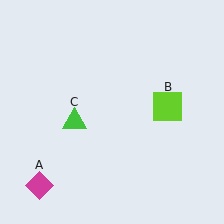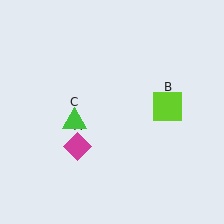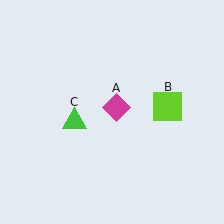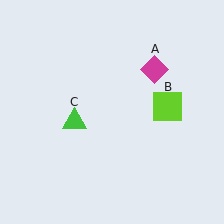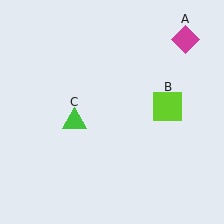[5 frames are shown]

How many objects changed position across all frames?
1 object changed position: magenta diamond (object A).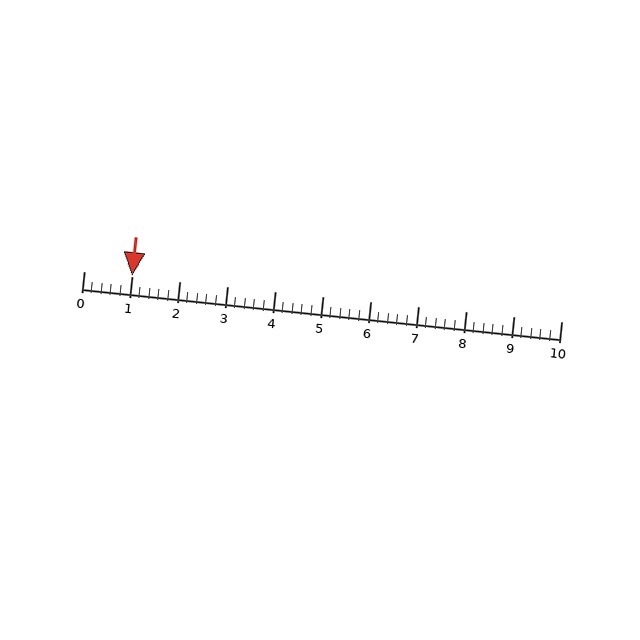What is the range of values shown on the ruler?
The ruler shows values from 0 to 10.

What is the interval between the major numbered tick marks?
The major tick marks are spaced 1 units apart.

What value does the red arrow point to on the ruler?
The red arrow points to approximately 1.0.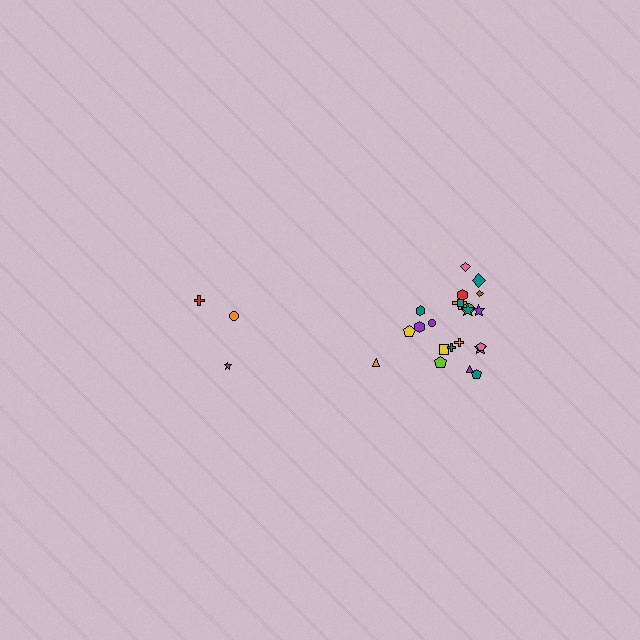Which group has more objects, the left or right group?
The right group.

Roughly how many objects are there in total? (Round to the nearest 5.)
Roughly 25 objects in total.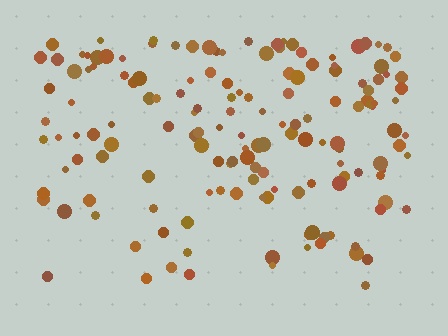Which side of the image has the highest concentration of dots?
The top.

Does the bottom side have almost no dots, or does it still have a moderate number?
Still a moderate number, just noticeably fewer than the top.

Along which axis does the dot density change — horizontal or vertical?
Vertical.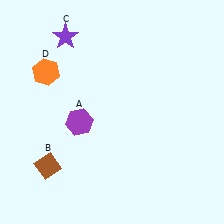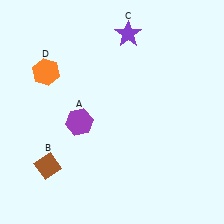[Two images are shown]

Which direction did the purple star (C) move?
The purple star (C) moved right.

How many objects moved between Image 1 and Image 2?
1 object moved between the two images.